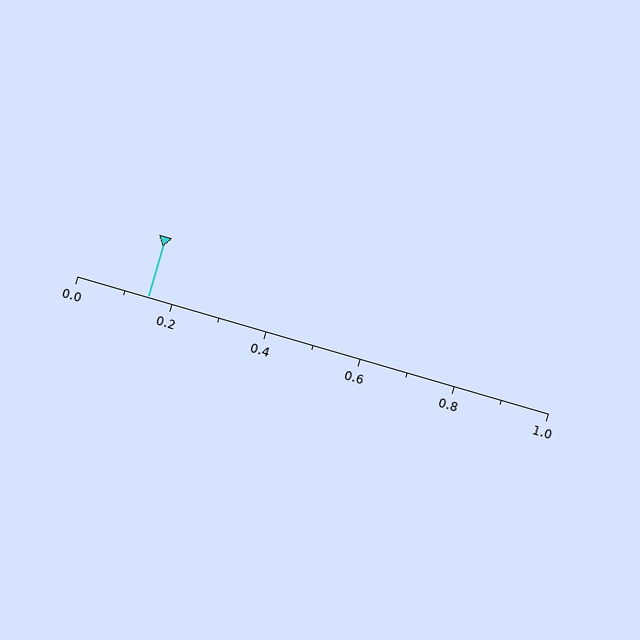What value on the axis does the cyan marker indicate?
The marker indicates approximately 0.15.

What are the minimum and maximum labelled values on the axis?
The axis runs from 0.0 to 1.0.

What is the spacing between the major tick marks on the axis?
The major ticks are spaced 0.2 apart.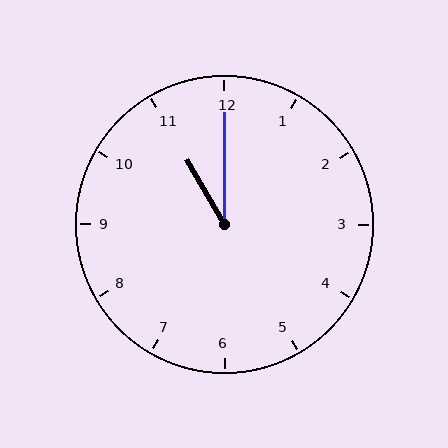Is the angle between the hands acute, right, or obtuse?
It is acute.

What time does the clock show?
11:00.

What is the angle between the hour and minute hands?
Approximately 30 degrees.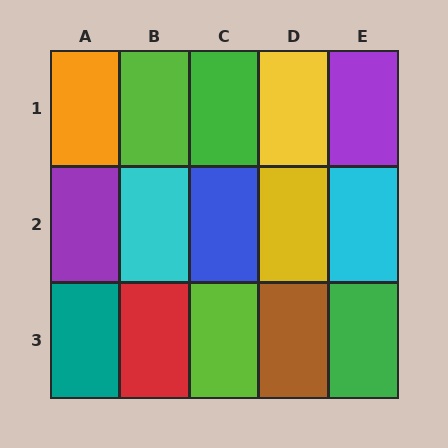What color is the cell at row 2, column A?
Purple.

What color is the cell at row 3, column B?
Red.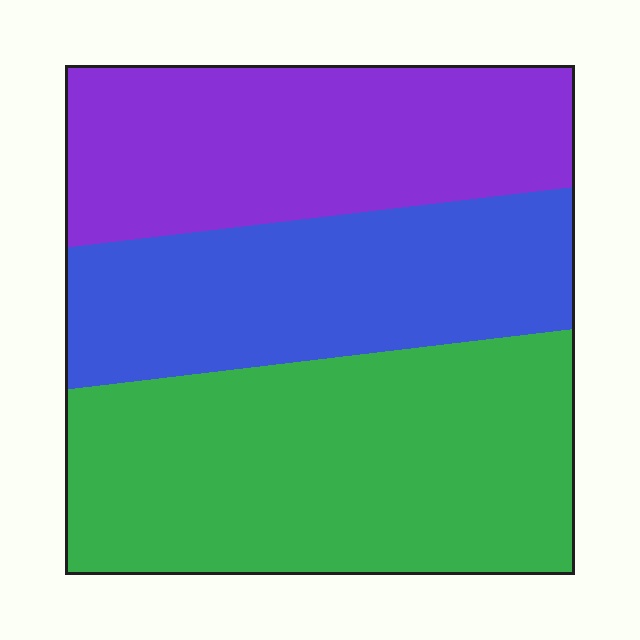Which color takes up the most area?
Green, at roughly 40%.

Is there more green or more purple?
Green.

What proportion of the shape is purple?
Purple covers around 30% of the shape.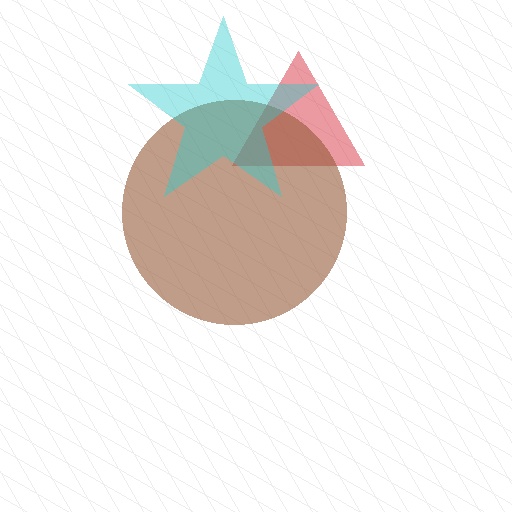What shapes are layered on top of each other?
The layered shapes are: a red triangle, a brown circle, a cyan star.